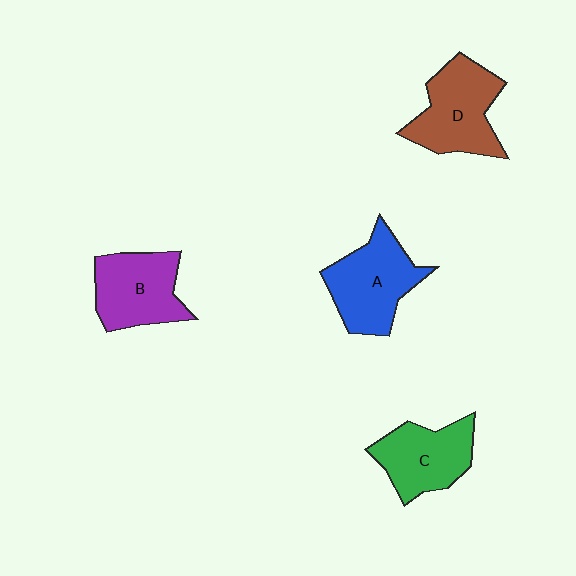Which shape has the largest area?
Shape D (brown).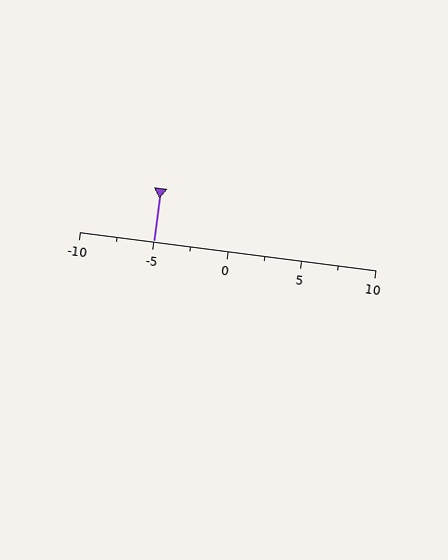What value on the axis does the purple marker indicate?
The marker indicates approximately -5.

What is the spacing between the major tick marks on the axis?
The major ticks are spaced 5 apart.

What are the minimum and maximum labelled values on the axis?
The axis runs from -10 to 10.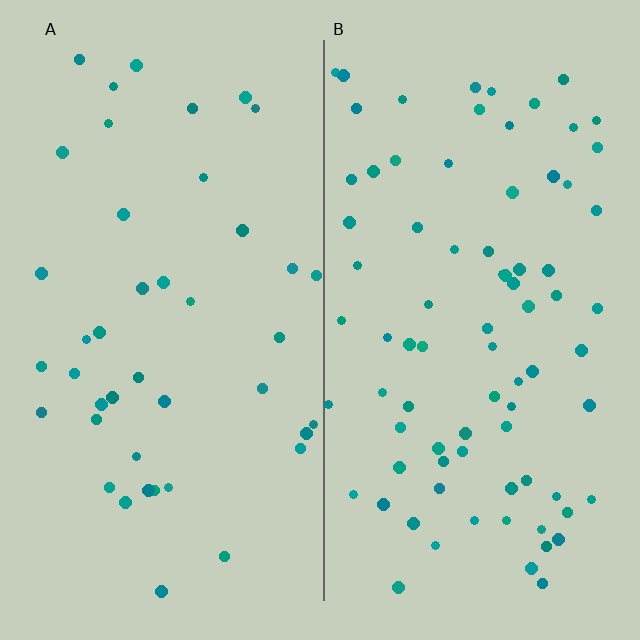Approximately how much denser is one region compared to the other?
Approximately 1.9× — region B over region A.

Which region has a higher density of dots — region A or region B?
B (the right).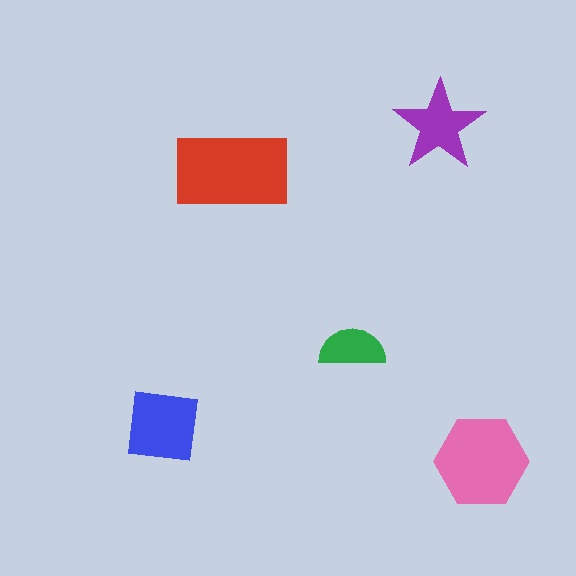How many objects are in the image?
There are 5 objects in the image.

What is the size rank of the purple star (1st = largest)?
4th.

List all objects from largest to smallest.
The red rectangle, the pink hexagon, the blue square, the purple star, the green semicircle.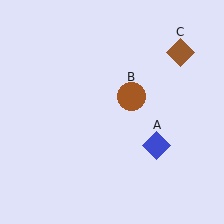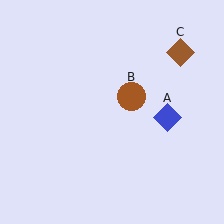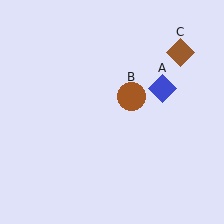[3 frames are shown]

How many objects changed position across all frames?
1 object changed position: blue diamond (object A).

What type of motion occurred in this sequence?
The blue diamond (object A) rotated counterclockwise around the center of the scene.